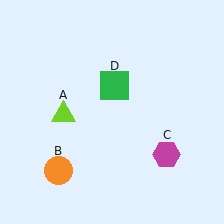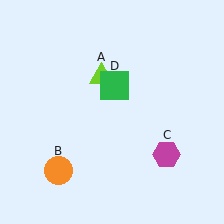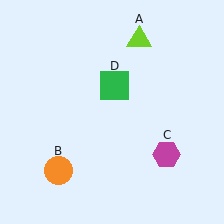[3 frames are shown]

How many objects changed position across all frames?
1 object changed position: lime triangle (object A).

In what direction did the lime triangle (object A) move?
The lime triangle (object A) moved up and to the right.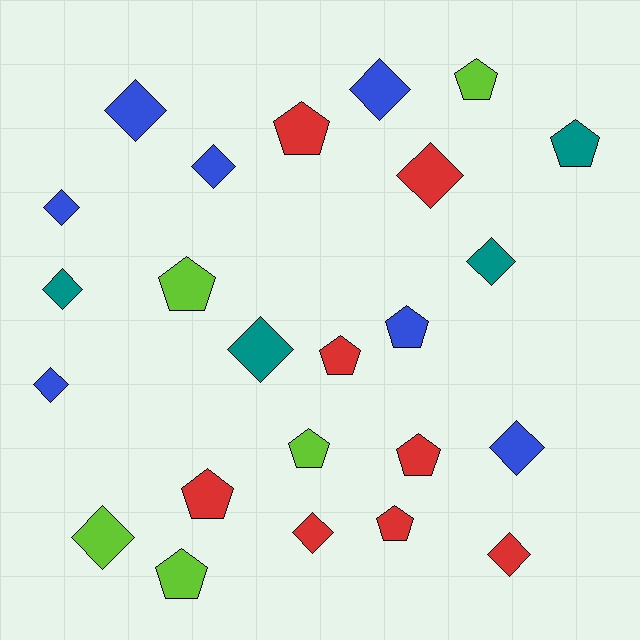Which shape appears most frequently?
Diamond, with 13 objects.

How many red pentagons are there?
There are 5 red pentagons.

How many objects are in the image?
There are 24 objects.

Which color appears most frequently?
Red, with 8 objects.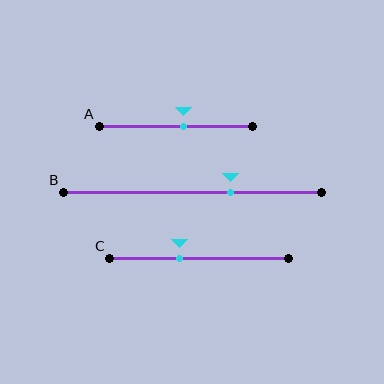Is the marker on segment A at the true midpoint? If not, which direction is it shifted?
No, the marker on segment A is shifted to the right by about 5% of the segment length.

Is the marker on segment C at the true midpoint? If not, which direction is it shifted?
No, the marker on segment C is shifted to the left by about 11% of the segment length.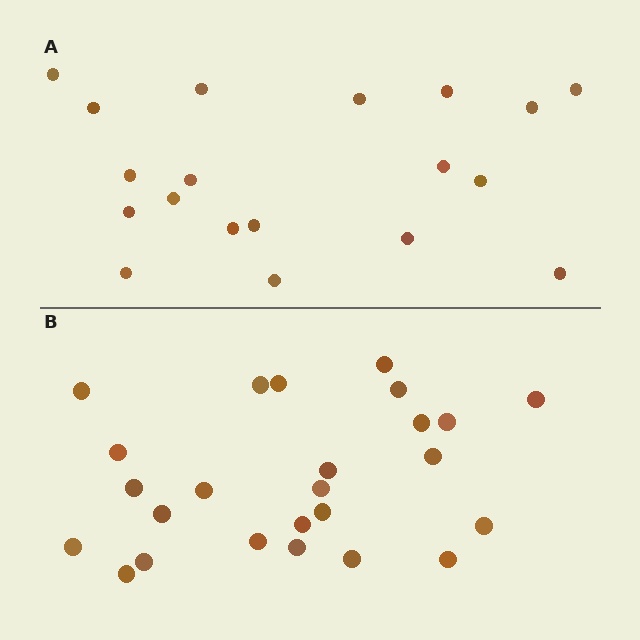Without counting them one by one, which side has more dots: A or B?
Region B (the bottom region) has more dots.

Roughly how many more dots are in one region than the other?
Region B has about 6 more dots than region A.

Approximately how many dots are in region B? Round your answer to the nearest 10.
About 20 dots. (The exact count is 25, which rounds to 20.)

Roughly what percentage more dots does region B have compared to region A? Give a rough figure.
About 30% more.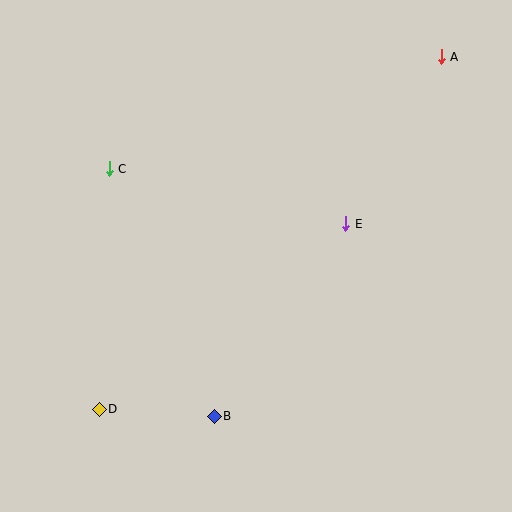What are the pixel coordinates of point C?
Point C is at (109, 169).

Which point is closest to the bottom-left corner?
Point D is closest to the bottom-left corner.